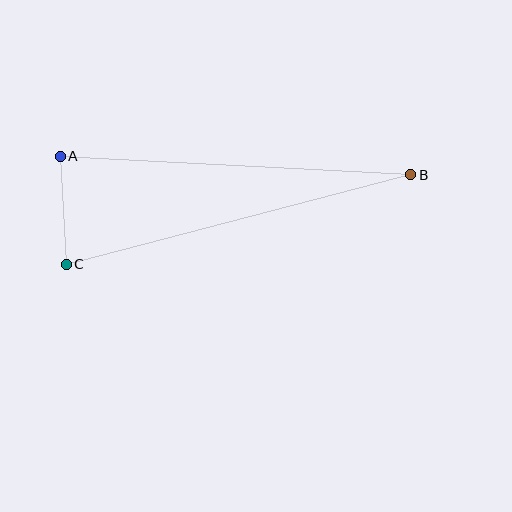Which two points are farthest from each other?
Points B and C are farthest from each other.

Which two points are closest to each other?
Points A and C are closest to each other.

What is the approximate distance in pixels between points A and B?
The distance between A and B is approximately 351 pixels.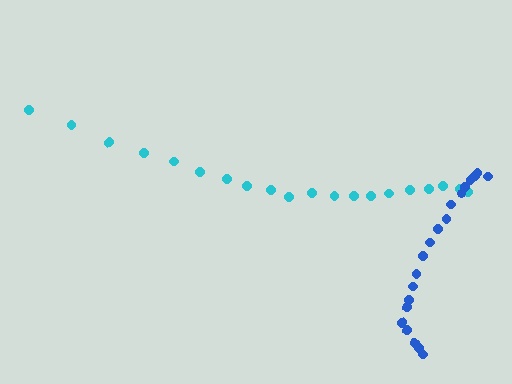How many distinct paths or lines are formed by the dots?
There are 2 distinct paths.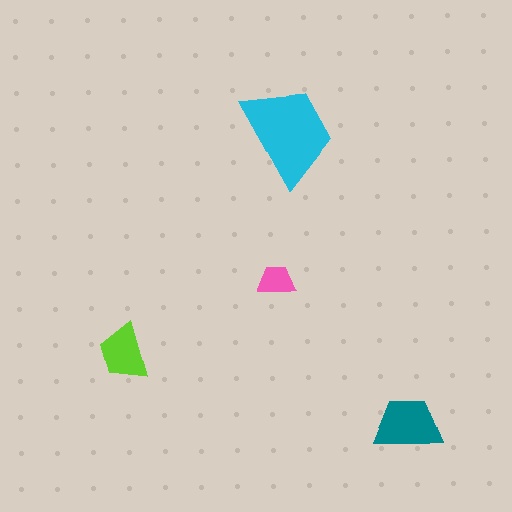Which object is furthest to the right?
The teal trapezoid is rightmost.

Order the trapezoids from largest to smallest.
the cyan one, the teal one, the lime one, the pink one.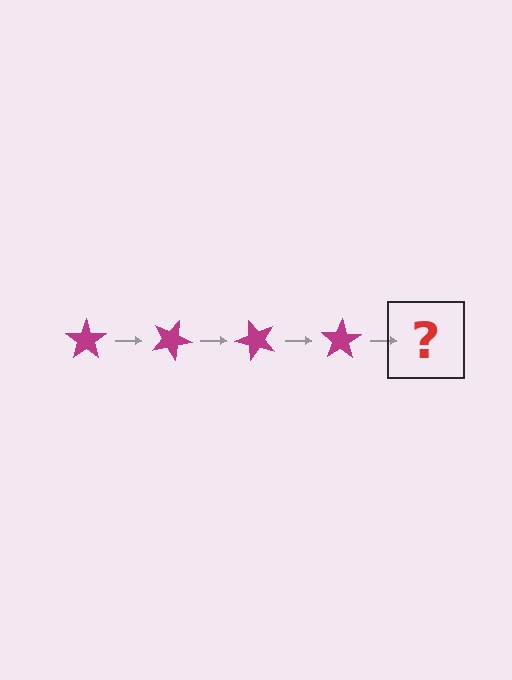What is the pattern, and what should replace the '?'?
The pattern is that the star rotates 25 degrees each step. The '?' should be a magenta star rotated 100 degrees.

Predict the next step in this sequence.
The next step is a magenta star rotated 100 degrees.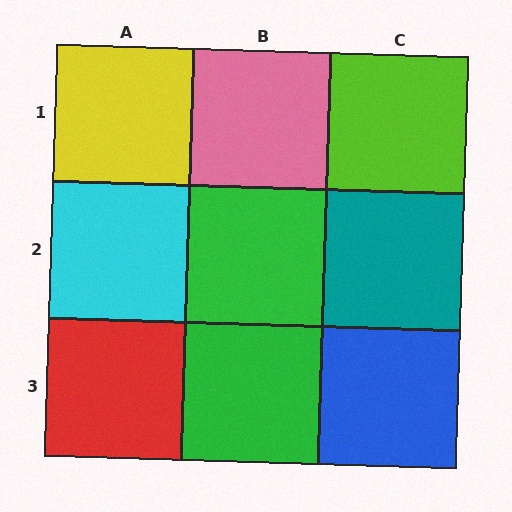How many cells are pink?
1 cell is pink.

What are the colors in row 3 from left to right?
Red, green, blue.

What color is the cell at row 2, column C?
Teal.